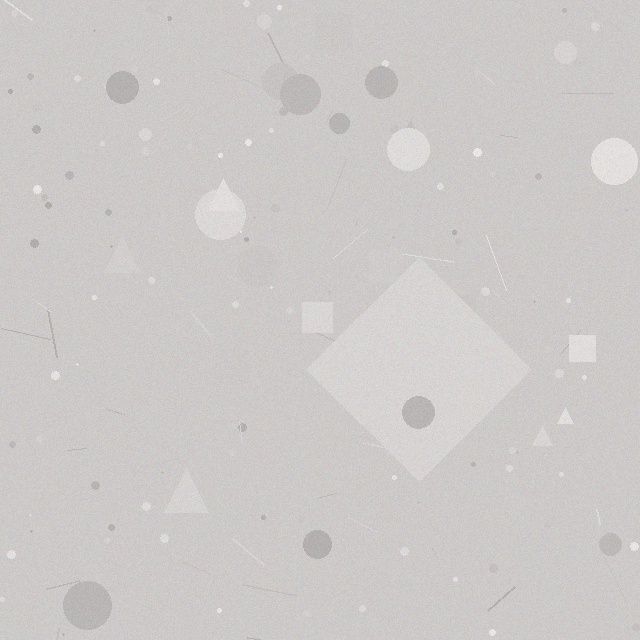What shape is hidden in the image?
A diamond is hidden in the image.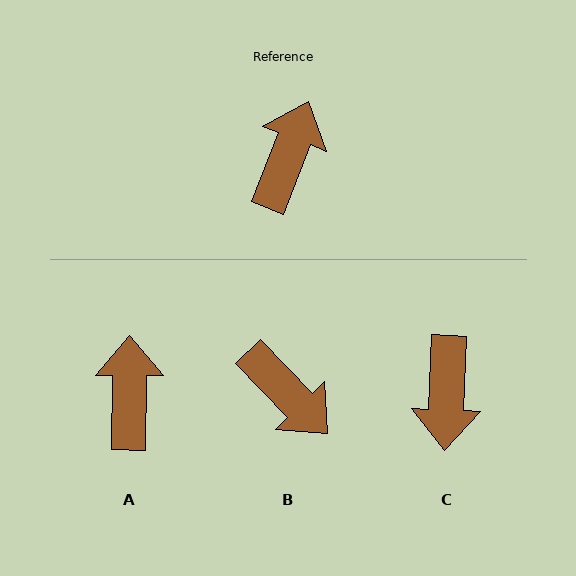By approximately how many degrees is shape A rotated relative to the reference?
Approximately 21 degrees counter-clockwise.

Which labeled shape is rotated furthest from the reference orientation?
C, about 161 degrees away.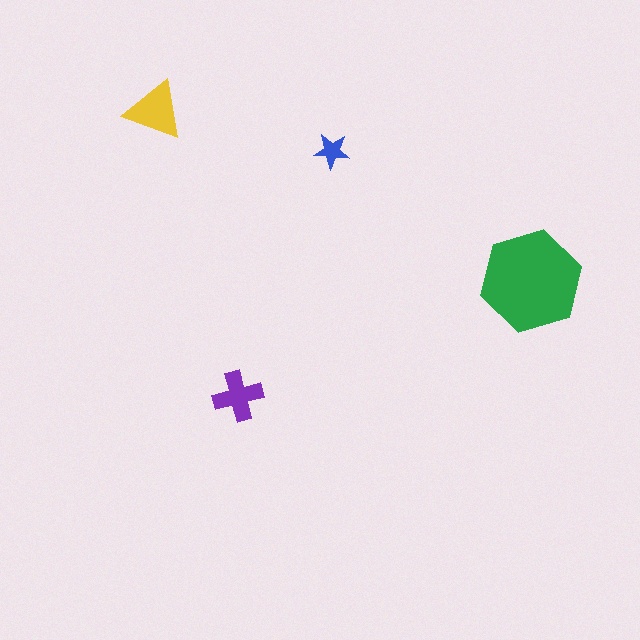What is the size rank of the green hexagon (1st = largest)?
1st.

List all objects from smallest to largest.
The blue star, the purple cross, the yellow triangle, the green hexagon.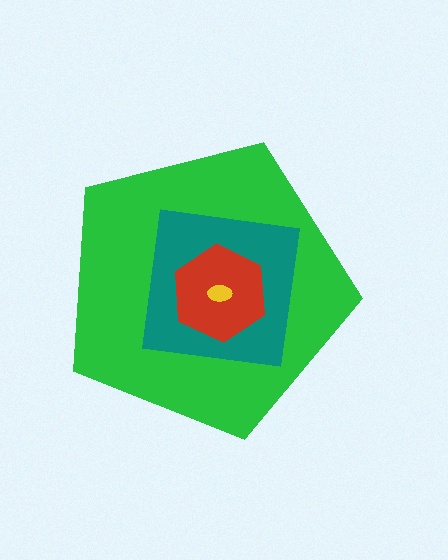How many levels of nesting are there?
4.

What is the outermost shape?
The green pentagon.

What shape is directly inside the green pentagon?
The teal square.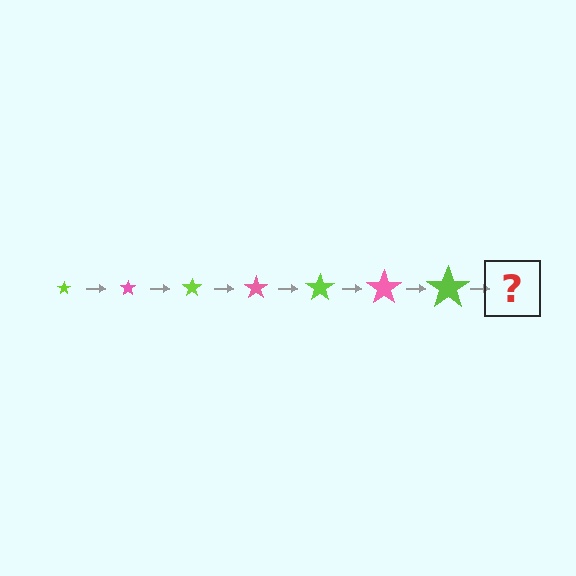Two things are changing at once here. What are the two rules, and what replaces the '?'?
The two rules are that the star grows larger each step and the color cycles through lime and pink. The '?' should be a pink star, larger than the previous one.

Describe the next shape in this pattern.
It should be a pink star, larger than the previous one.